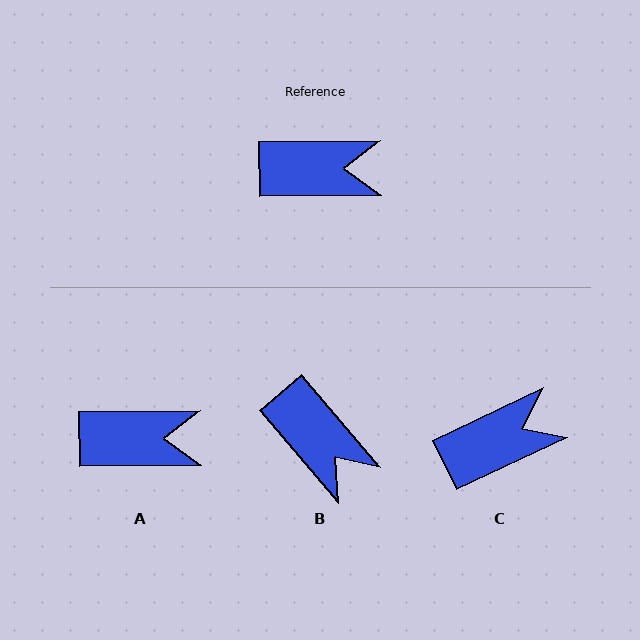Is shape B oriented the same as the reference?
No, it is off by about 50 degrees.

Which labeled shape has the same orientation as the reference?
A.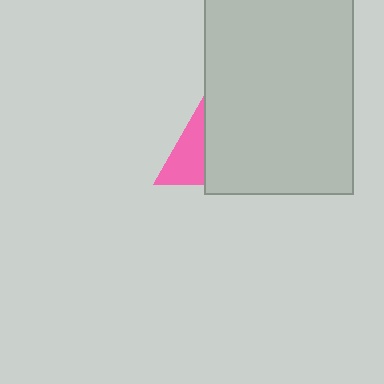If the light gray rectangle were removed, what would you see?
You would see the complete pink triangle.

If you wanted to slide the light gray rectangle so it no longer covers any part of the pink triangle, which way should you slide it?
Slide it right — that is the most direct way to separate the two shapes.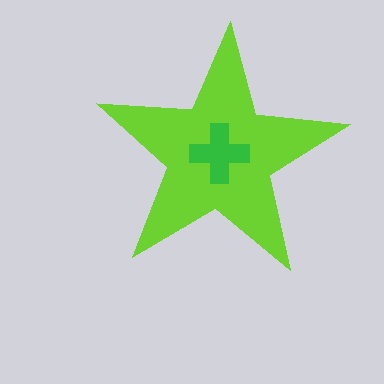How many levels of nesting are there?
2.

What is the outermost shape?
The lime star.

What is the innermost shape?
The green cross.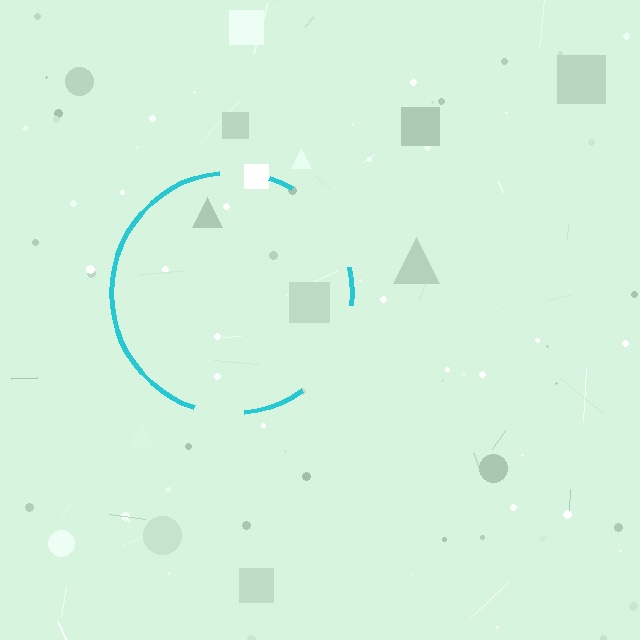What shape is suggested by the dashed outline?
The dashed outline suggests a circle.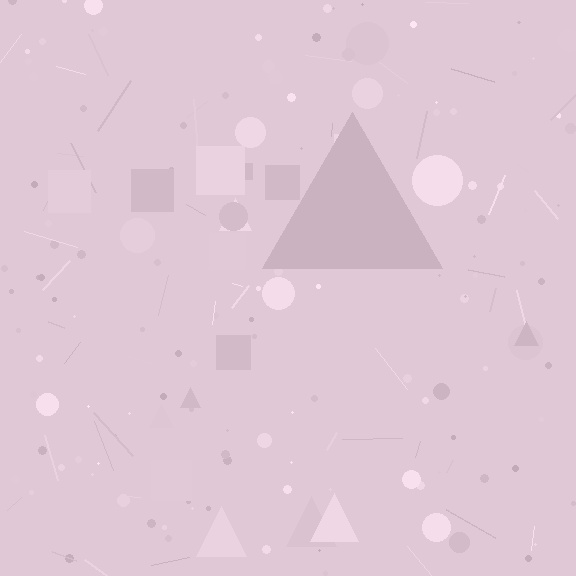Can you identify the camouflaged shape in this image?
The camouflaged shape is a triangle.